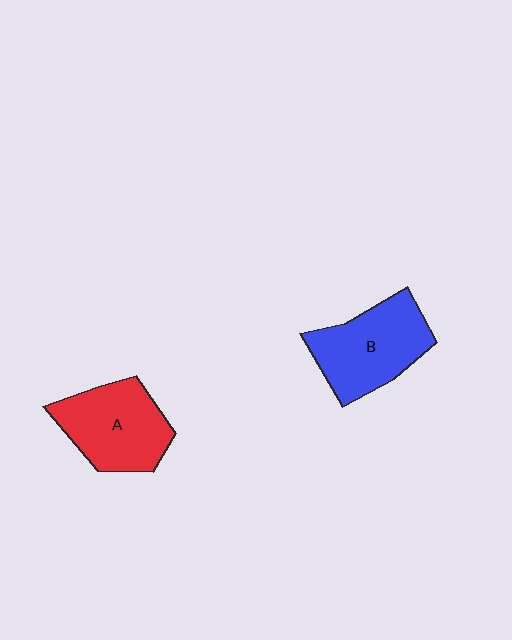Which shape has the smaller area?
Shape A (red).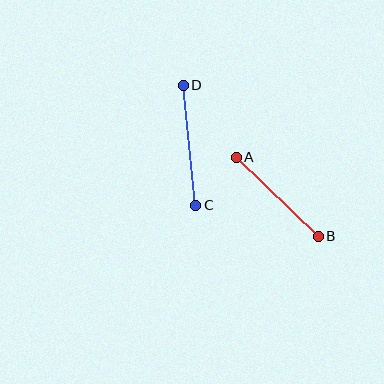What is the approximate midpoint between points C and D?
The midpoint is at approximately (189, 145) pixels.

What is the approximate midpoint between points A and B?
The midpoint is at approximately (277, 197) pixels.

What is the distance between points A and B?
The distance is approximately 114 pixels.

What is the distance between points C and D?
The distance is approximately 120 pixels.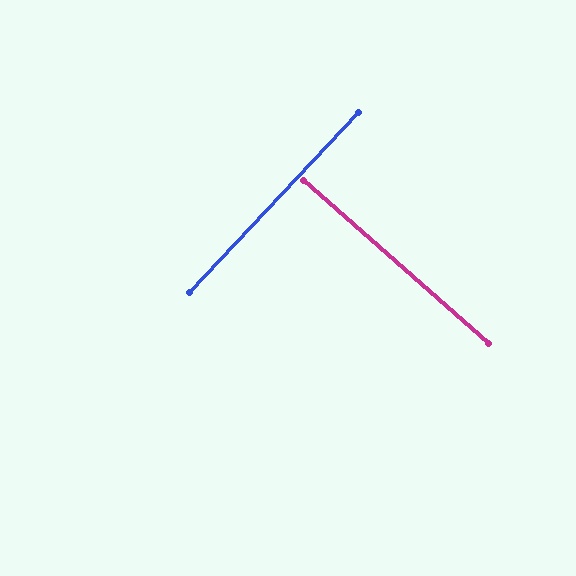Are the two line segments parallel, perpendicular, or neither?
Perpendicular — they meet at approximately 88°.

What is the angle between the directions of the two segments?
Approximately 88 degrees.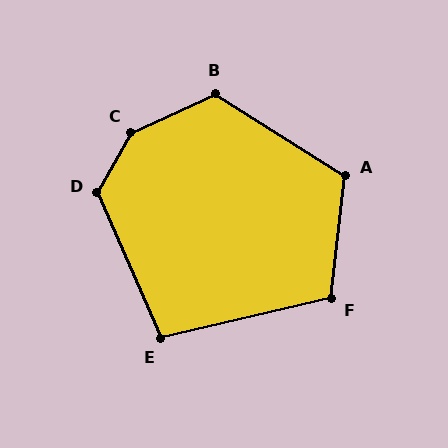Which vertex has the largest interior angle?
C, at approximately 144 degrees.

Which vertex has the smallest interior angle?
E, at approximately 100 degrees.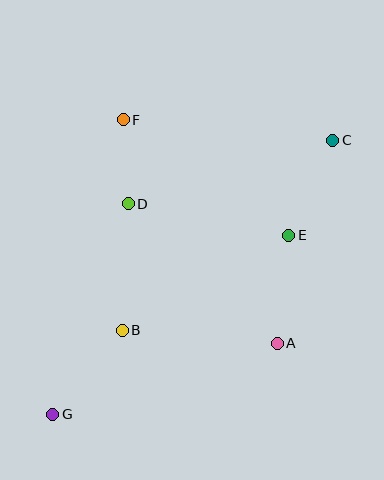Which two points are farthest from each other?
Points C and G are farthest from each other.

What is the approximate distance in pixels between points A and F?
The distance between A and F is approximately 271 pixels.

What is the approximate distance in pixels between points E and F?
The distance between E and F is approximately 202 pixels.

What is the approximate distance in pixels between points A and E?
The distance between A and E is approximately 109 pixels.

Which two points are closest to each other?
Points D and F are closest to each other.